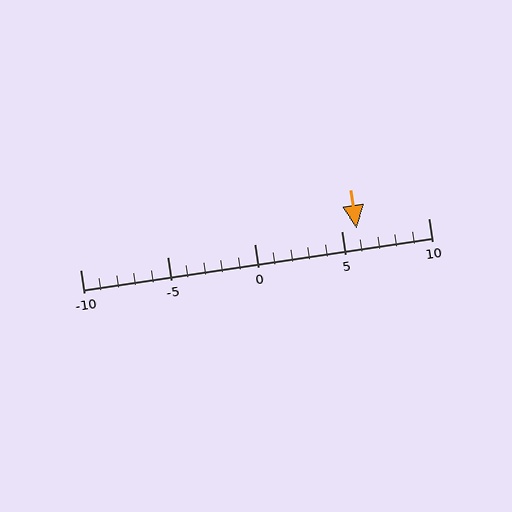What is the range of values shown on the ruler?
The ruler shows values from -10 to 10.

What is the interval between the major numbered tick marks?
The major tick marks are spaced 5 units apart.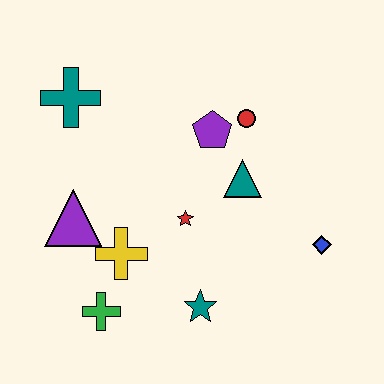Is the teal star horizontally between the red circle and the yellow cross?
Yes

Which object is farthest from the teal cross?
The blue diamond is farthest from the teal cross.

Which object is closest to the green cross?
The yellow cross is closest to the green cross.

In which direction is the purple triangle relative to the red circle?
The purple triangle is to the left of the red circle.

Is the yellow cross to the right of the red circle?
No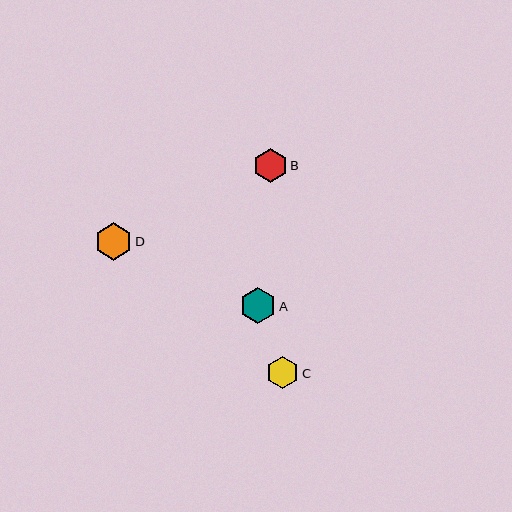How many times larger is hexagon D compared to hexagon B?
Hexagon D is approximately 1.1 times the size of hexagon B.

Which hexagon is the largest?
Hexagon D is the largest with a size of approximately 38 pixels.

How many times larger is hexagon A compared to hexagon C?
Hexagon A is approximately 1.1 times the size of hexagon C.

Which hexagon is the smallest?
Hexagon C is the smallest with a size of approximately 32 pixels.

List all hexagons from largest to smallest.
From largest to smallest: D, A, B, C.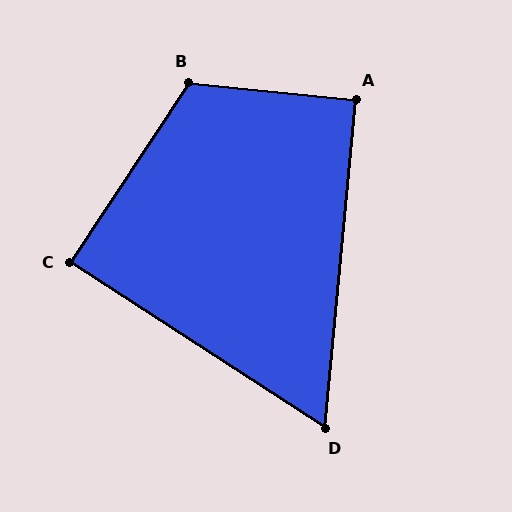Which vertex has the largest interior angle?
B, at approximately 118 degrees.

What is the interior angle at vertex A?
Approximately 90 degrees (approximately right).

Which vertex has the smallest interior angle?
D, at approximately 62 degrees.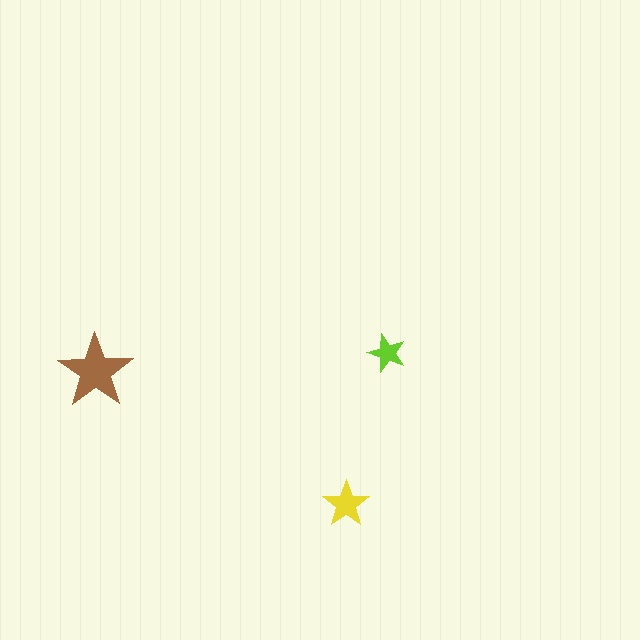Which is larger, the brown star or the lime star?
The brown one.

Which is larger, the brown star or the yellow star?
The brown one.